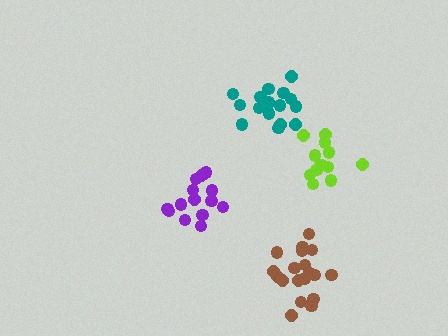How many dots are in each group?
Group 1: 15 dots, Group 2: 16 dots, Group 3: 13 dots, Group 4: 19 dots (63 total).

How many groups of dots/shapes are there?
There are 4 groups.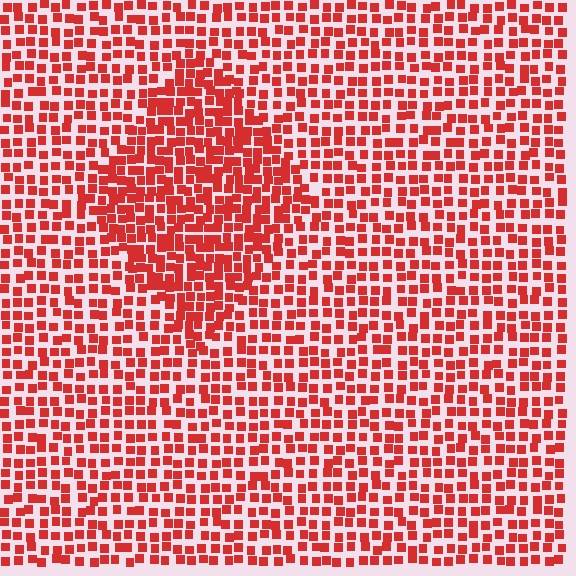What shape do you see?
I see a diamond.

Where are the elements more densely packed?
The elements are more densely packed inside the diamond boundary.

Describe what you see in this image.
The image contains small red elements arranged at two different densities. A diamond-shaped region is visible where the elements are more densely packed than the surrounding area.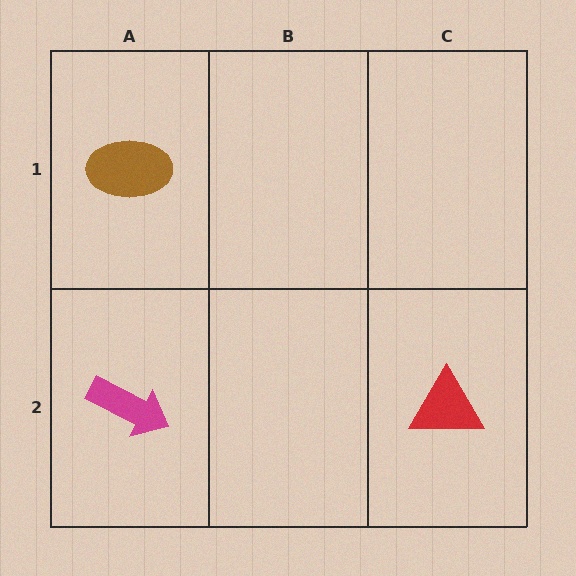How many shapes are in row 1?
1 shape.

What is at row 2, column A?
A magenta arrow.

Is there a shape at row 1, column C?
No, that cell is empty.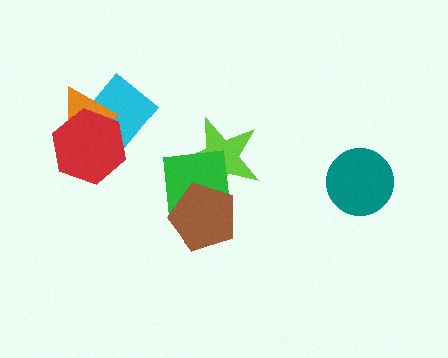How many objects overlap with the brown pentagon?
2 objects overlap with the brown pentagon.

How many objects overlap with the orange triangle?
2 objects overlap with the orange triangle.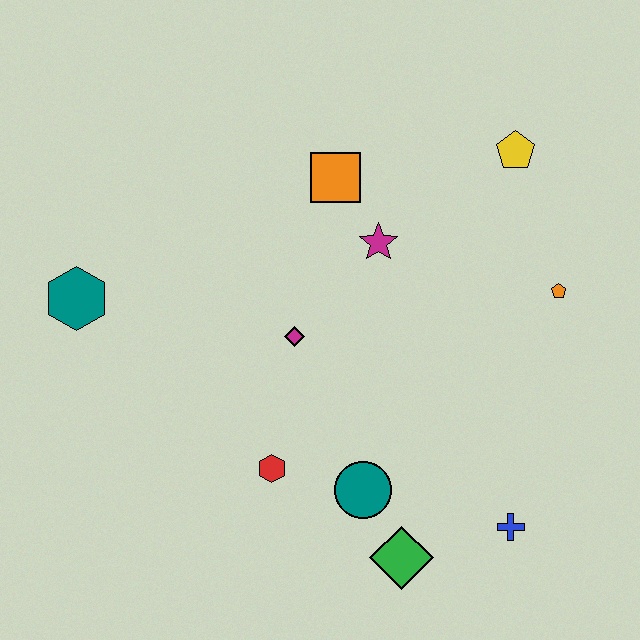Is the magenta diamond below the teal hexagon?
Yes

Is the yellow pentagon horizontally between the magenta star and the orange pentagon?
Yes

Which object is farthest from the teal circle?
The yellow pentagon is farthest from the teal circle.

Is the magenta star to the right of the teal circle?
Yes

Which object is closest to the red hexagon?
The teal circle is closest to the red hexagon.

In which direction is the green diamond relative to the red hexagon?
The green diamond is to the right of the red hexagon.